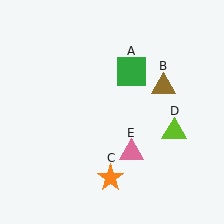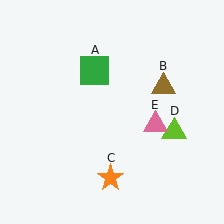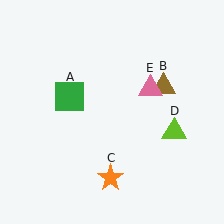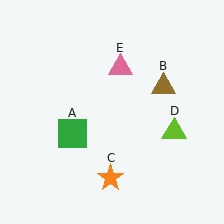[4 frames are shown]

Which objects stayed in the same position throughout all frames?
Brown triangle (object B) and orange star (object C) and lime triangle (object D) remained stationary.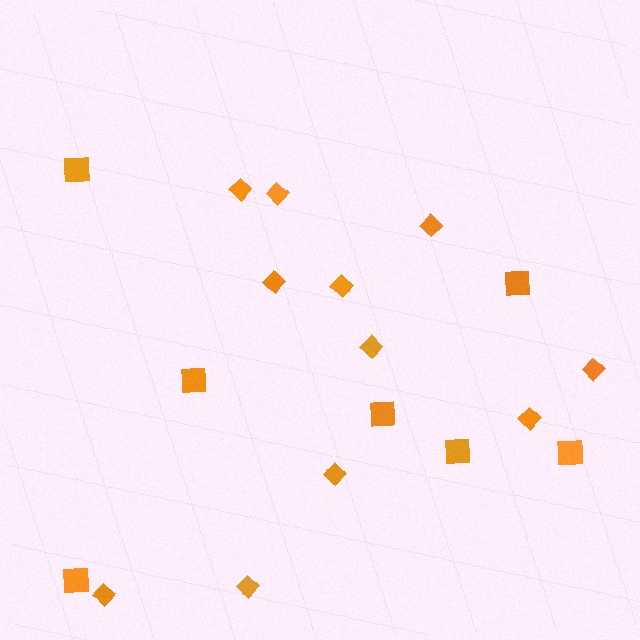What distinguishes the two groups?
There are 2 groups: one group of squares (7) and one group of diamonds (11).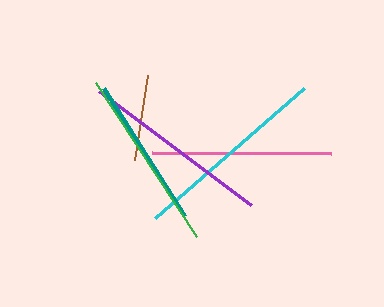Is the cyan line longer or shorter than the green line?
The cyan line is longer than the green line.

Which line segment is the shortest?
The brown line is the shortest at approximately 87 pixels.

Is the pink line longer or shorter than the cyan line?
The cyan line is longer than the pink line.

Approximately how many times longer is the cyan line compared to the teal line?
The cyan line is approximately 1.3 times the length of the teal line.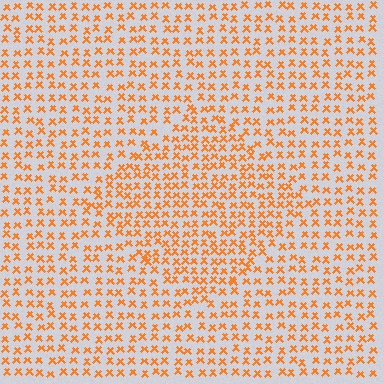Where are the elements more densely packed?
The elements are more densely packed inside the diamond boundary.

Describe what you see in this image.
The image contains small orange elements arranged at two different densities. A diamond-shaped region is visible where the elements are more densely packed than the surrounding area.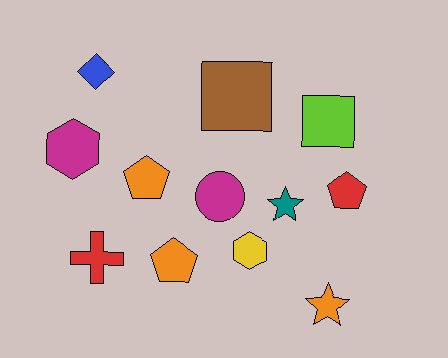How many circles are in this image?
There is 1 circle.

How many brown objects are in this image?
There is 1 brown object.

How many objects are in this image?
There are 12 objects.